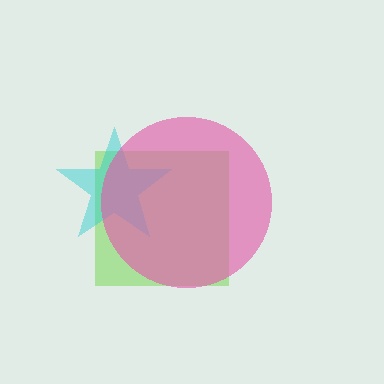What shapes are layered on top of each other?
The layered shapes are: a lime square, a cyan star, a pink circle.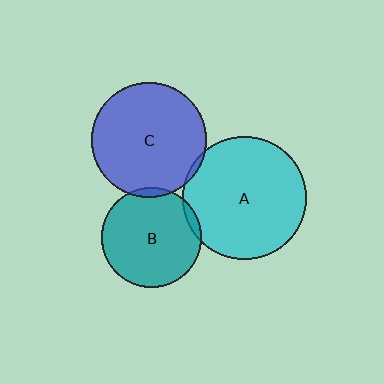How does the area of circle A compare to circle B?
Approximately 1.5 times.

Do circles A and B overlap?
Yes.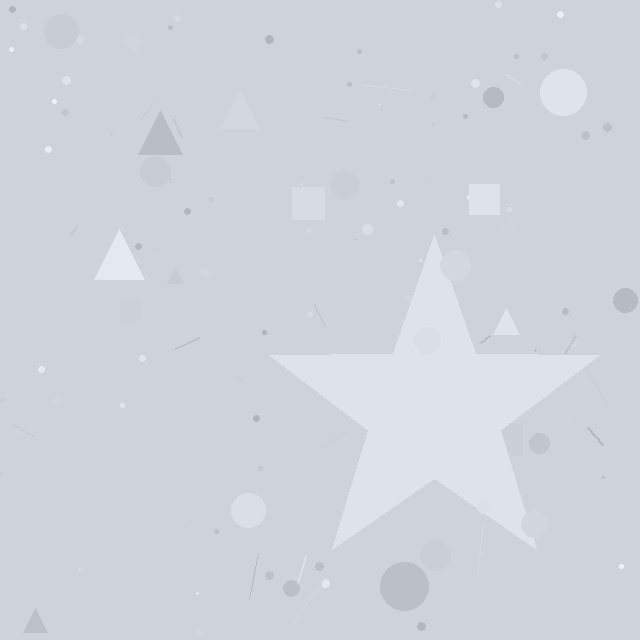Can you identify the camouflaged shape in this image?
The camouflaged shape is a star.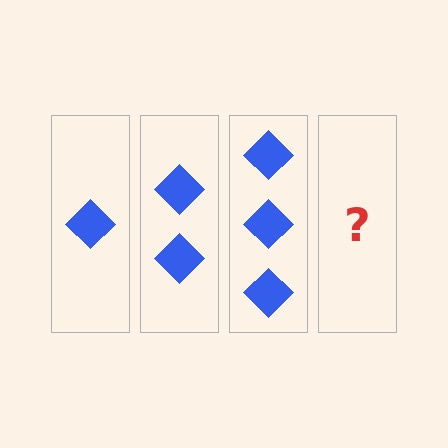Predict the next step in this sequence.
The next step is 4 diamonds.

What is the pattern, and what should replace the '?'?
The pattern is that each step adds one more diamond. The '?' should be 4 diamonds.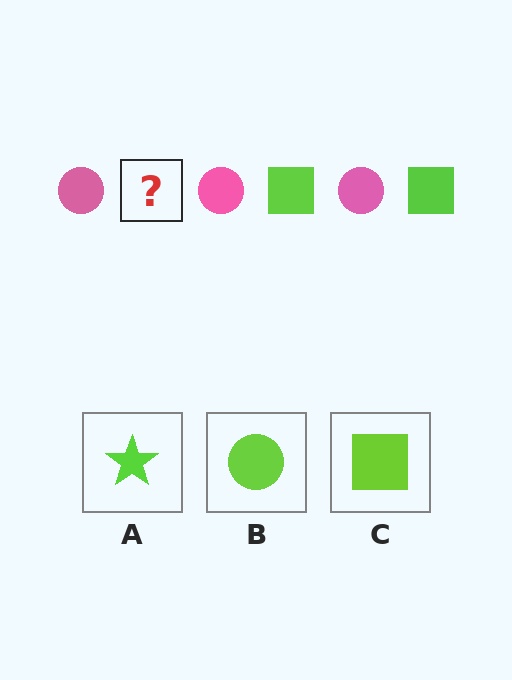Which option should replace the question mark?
Option C.